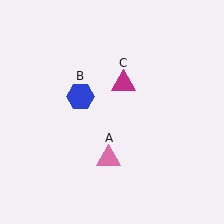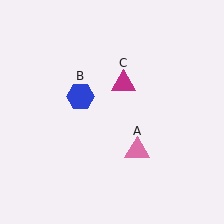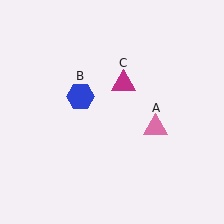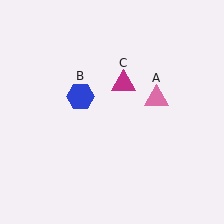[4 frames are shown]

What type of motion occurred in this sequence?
The pink triangle (object A) rotated counterclockwise around the center of the scene.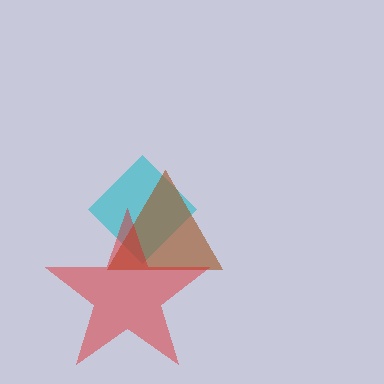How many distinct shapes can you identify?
There are 3 distinct shapes: a cyan diamond, a brown triangle, a red star.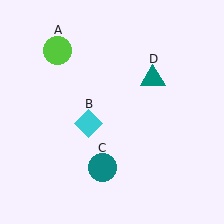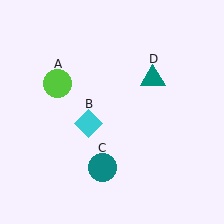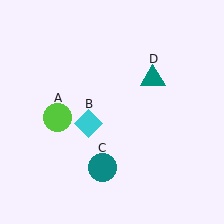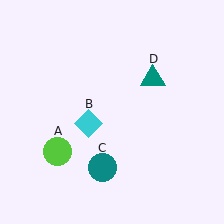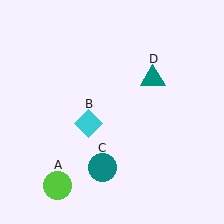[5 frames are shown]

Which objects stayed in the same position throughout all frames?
Cyan diamond (object B) and teal circle (object C) and teal triangle (object D) remained stationary.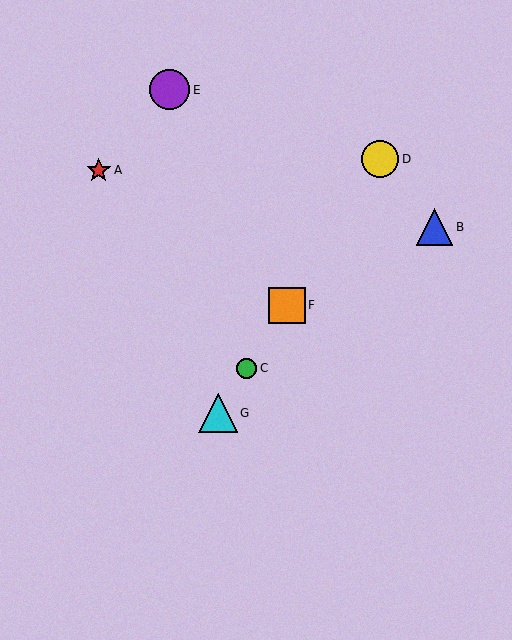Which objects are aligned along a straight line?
Objects C, D, F, G are aligned along a straight line.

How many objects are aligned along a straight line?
4 objects (C, D, F, G) are aligned along a straight line.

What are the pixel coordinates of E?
Object E is at (170, 90).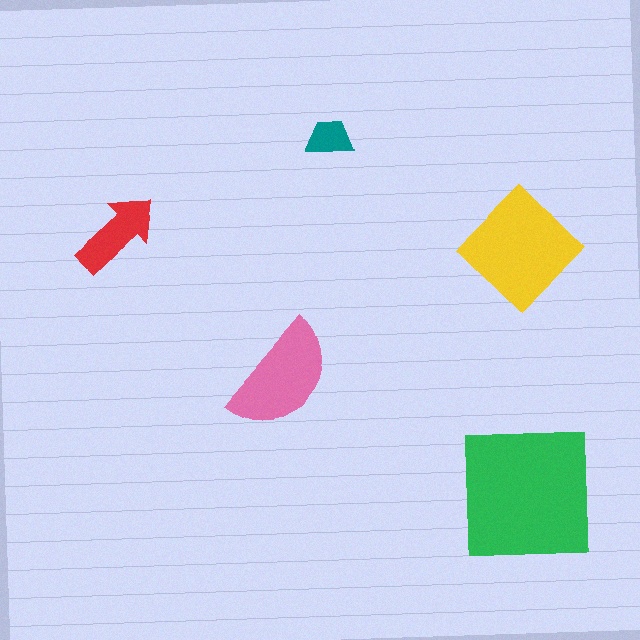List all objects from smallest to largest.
The teal trapezoid, the red arrow, the pink semicircle, the yellow diamond, the green square.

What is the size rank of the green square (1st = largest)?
1st.